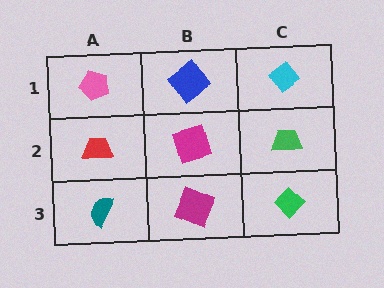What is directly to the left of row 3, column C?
A magenta square.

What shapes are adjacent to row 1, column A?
A red trapezoid (row 2, column A), a blue diamond (row 1, column B).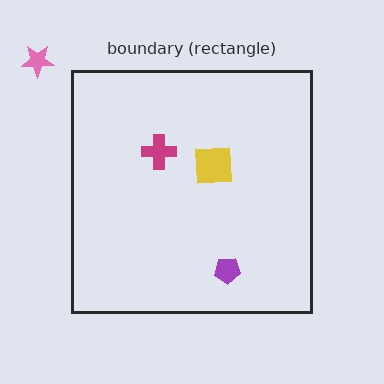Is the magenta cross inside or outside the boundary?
Inside.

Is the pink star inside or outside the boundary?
Outside.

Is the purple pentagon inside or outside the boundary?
Inside.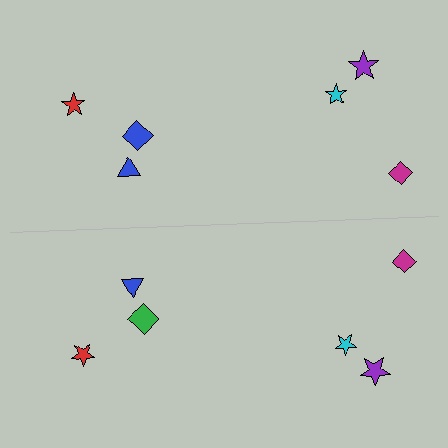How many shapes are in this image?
There are 12 shapes in this image.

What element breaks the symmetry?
The green diamond on the bottom side breaks the symmetry — its mirror counterpart is blue.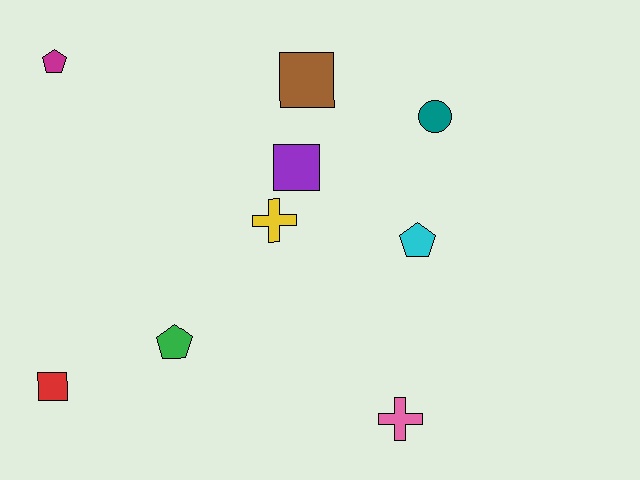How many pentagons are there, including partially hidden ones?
There are 3 pentagons.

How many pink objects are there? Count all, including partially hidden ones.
There is 1 pink object.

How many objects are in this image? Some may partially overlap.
There are 9 objects.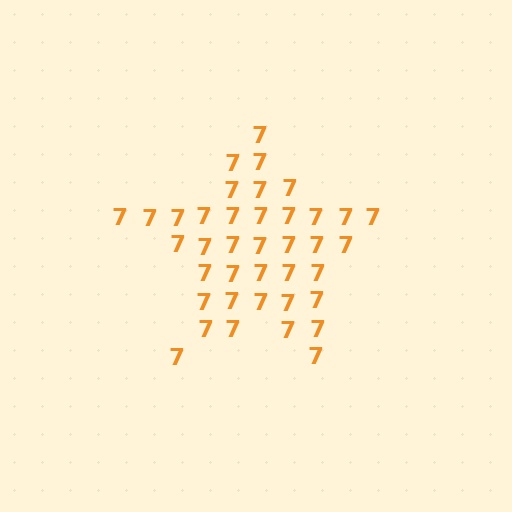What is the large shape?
The large shape is a star.